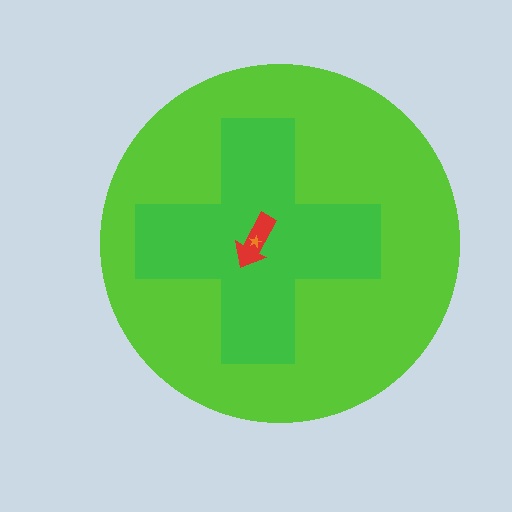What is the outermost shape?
The lime circle.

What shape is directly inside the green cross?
The red arrow.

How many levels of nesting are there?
4.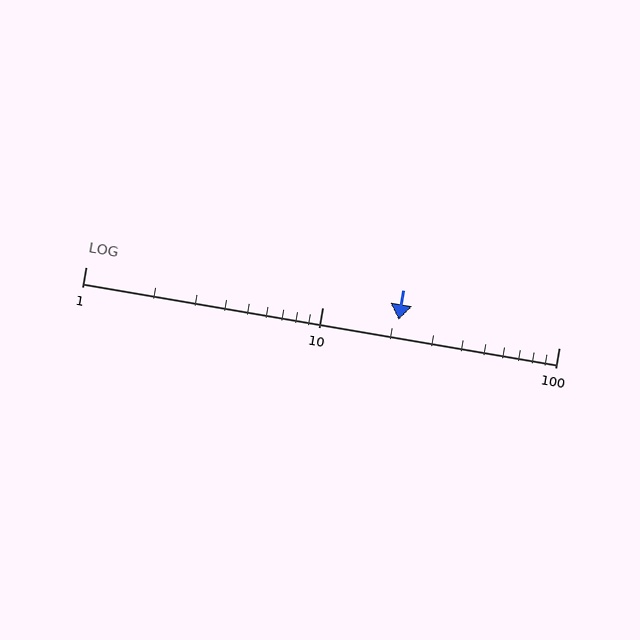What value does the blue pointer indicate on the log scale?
The pointer indicates approximately 21.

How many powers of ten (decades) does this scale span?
The scale spans 2 decades, from 1 to 100.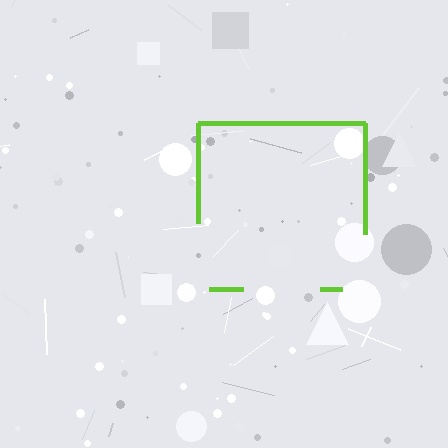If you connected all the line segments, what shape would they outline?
They would outline a square.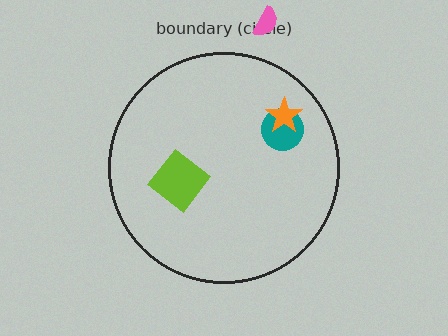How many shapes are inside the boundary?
3 inside, 1 outside.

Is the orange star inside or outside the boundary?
Inside.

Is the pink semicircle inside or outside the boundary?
Outside.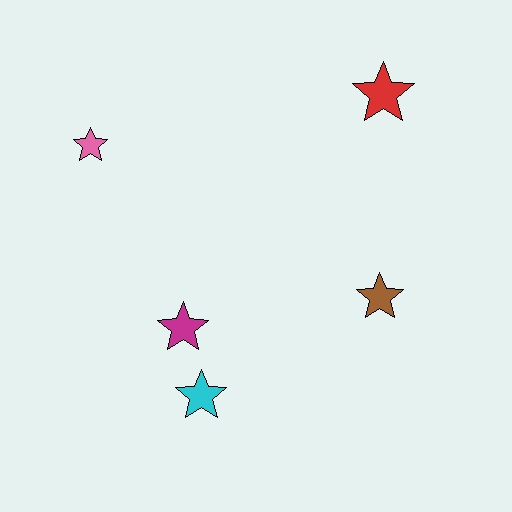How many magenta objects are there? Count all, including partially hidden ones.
There is 1 magenta object.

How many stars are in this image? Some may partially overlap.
There are 5 stars.